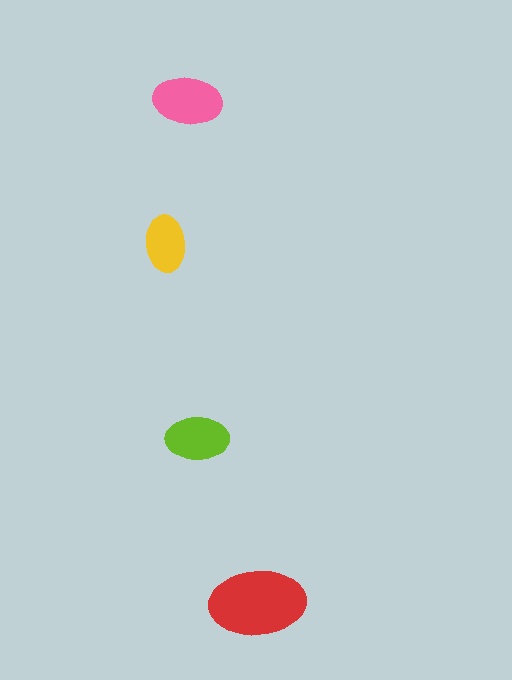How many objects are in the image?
There are 4 objects in the image.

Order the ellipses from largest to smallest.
the red one, the pink one, the lime one, the yellow one.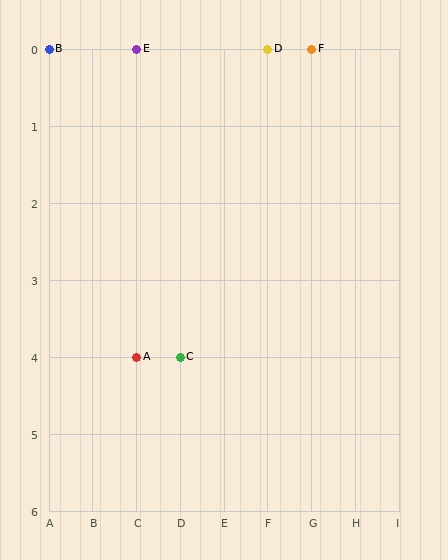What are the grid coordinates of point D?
Point D is at grid coordinates (F, 0).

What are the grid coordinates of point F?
Point F is at grid coordinates (G, 0).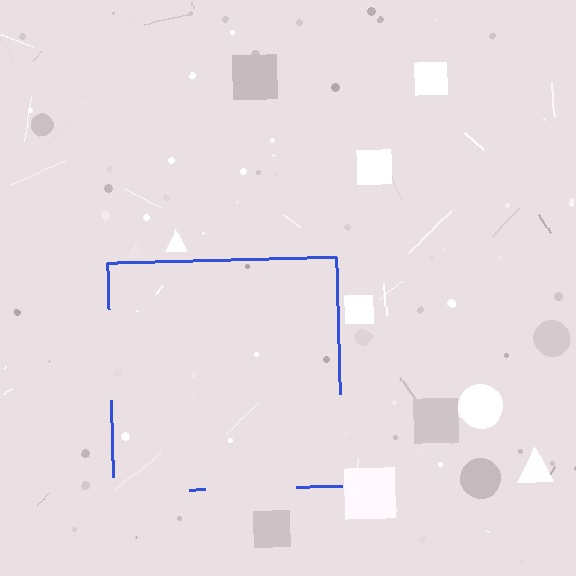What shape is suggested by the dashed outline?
The dashed outline suggests a square.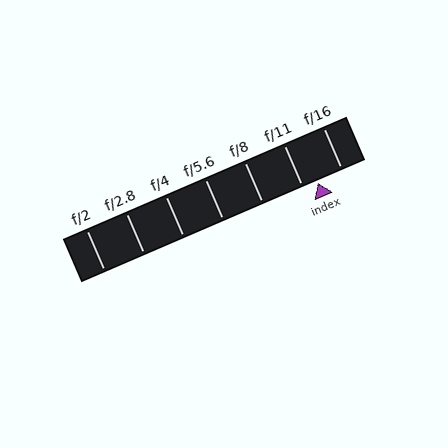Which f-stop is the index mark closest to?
The index mark is closest to f/11.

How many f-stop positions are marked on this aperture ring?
There are 7 f-stop positions marked.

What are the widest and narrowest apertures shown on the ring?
The widest aperture shown is f/2 and the narrowest is f/16.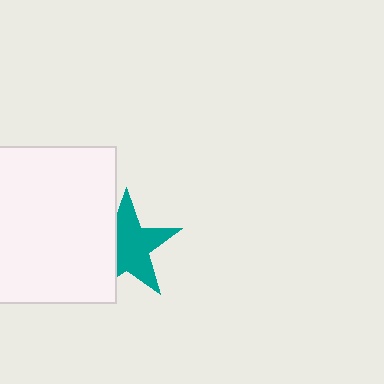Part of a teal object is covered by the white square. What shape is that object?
It is a star.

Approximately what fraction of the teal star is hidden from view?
Roughly 35% of the teal star is hidden behind the white square.